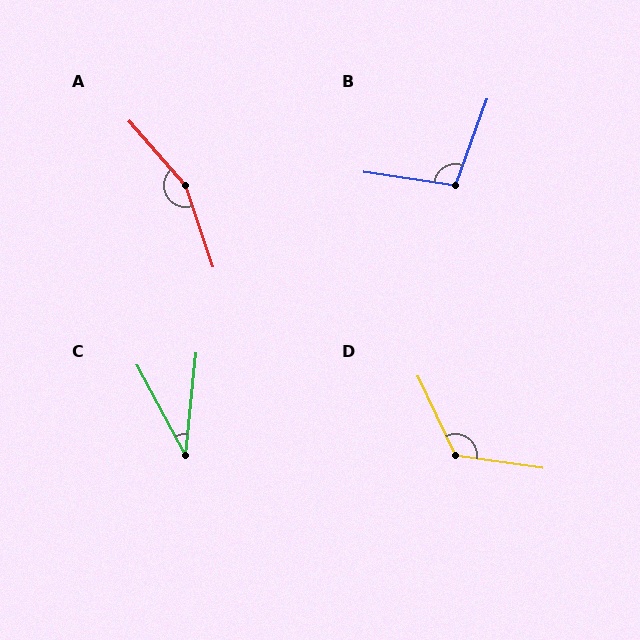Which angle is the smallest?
C, at approximately 34 degrees.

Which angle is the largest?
A, at approximately 157 degrees.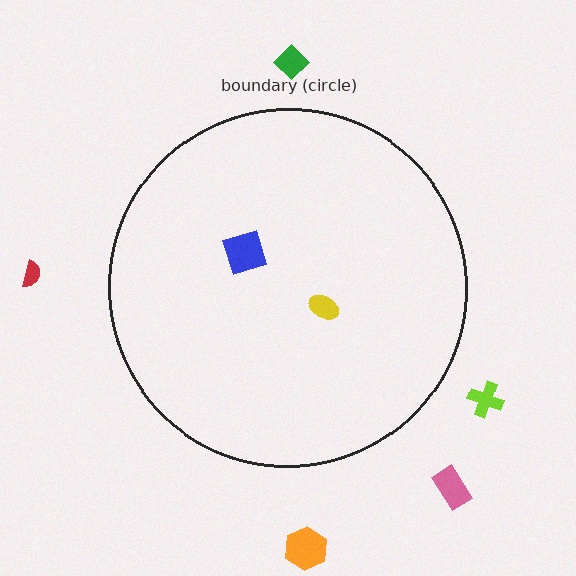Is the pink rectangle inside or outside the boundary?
Outside.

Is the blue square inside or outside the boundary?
Inside.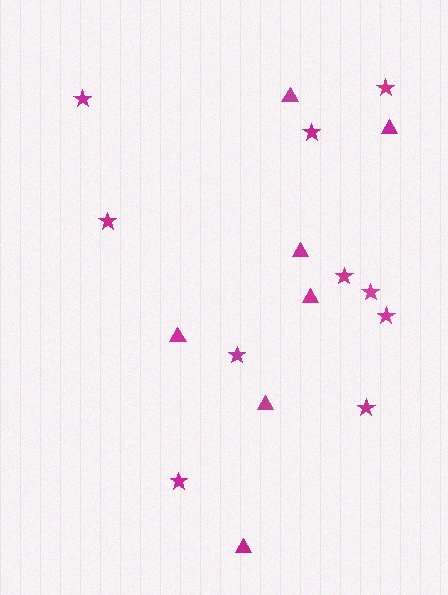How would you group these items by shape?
There are 2 groups: one group of stars (10) and one group of triangles (7).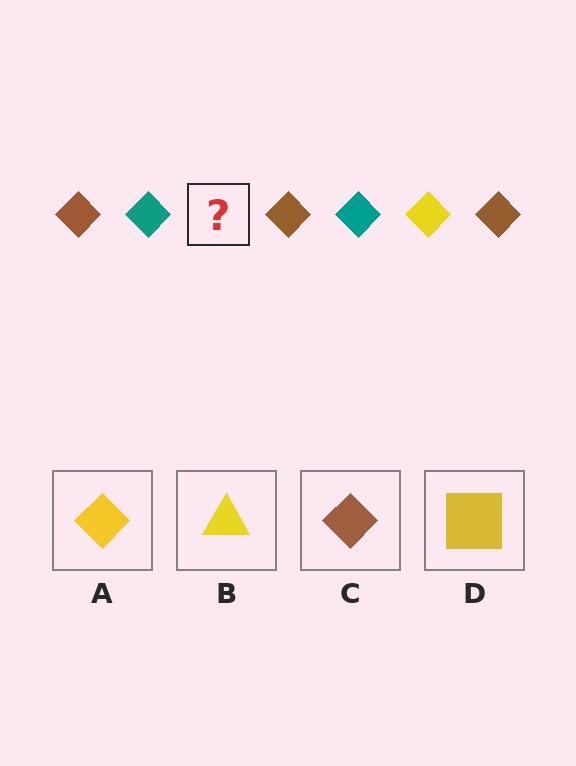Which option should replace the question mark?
Option A.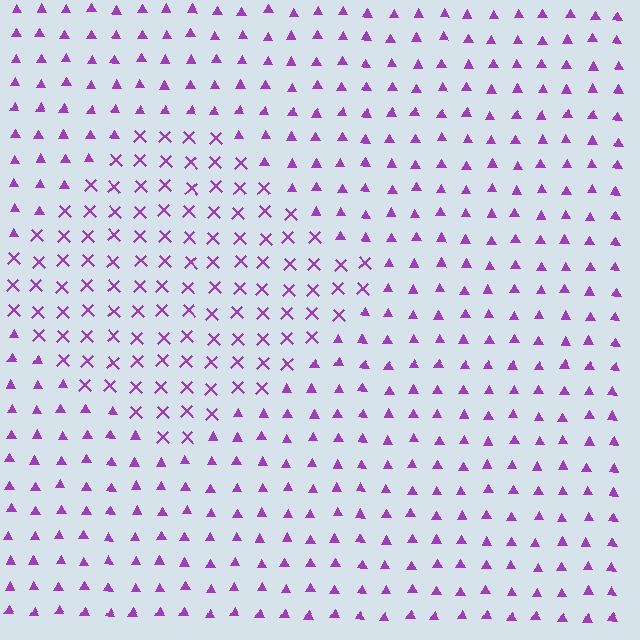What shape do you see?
I see a diamond.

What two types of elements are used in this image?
The image uses X marks inside the diamond region and triangles outside it.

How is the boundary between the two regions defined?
The boundary is defined by a change in element shape: X marks inside vs. triangles outside. All elements share the same color and spacing.